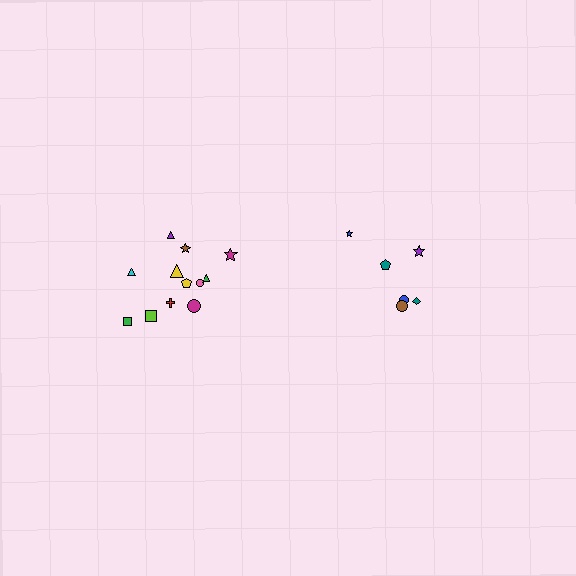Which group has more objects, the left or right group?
The left group.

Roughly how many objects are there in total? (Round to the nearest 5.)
Roughly 20 objects in total.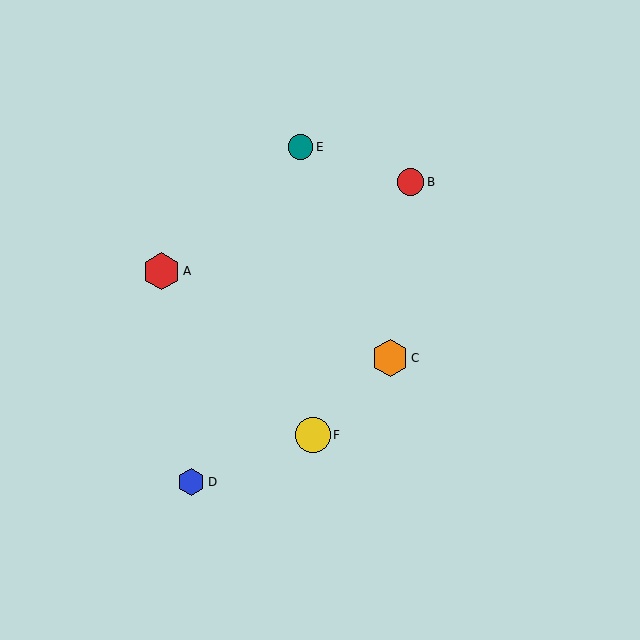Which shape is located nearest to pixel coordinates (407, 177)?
The red circle (labeled B) at (411, 182) is nearest to that location.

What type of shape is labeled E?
Shape E is a teal circle.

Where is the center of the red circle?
The center of the red circle is at (411, 182).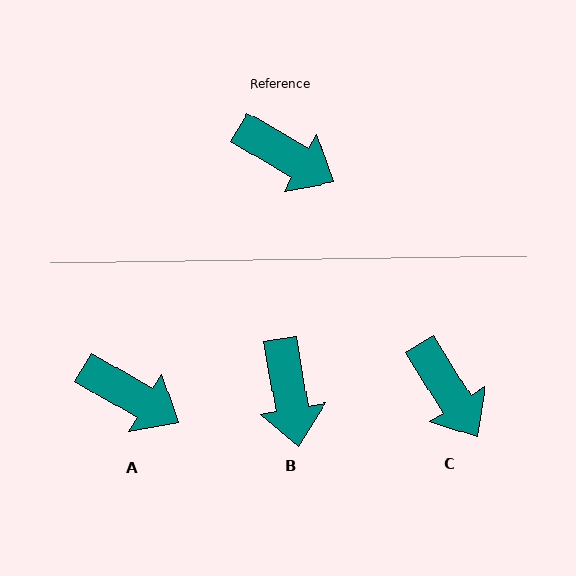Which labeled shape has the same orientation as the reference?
A.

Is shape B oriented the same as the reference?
No, it is off by about 50 degrees.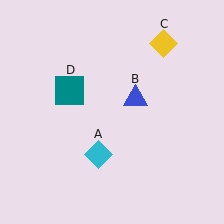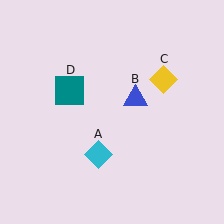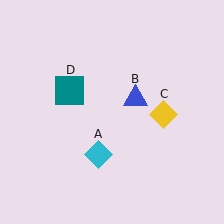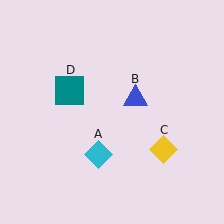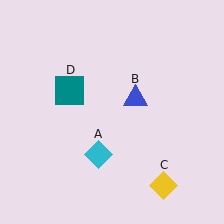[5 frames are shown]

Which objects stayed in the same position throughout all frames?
Cyan diamond (object A) and blue triangle (object B) and teal square (object D) remained stationary.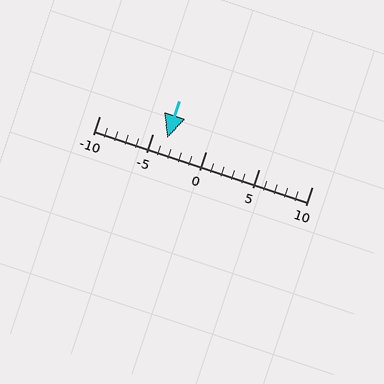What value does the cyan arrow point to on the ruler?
The cyan arrow points to approximately -4.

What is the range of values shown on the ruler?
The ruler shows values from -10 to 10.